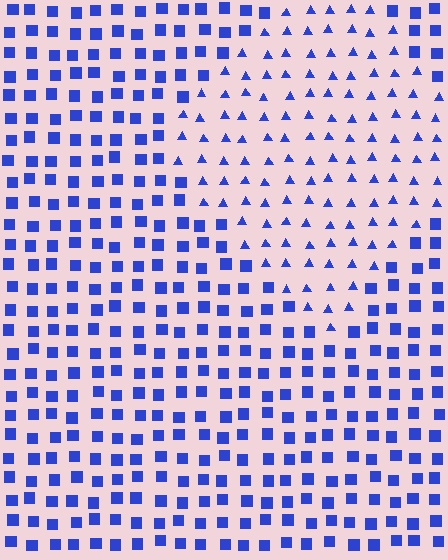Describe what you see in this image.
The image is filled with small blue elements arranged in a uniform grid. A diamond-shaped region contains triangles, while the surrounding area contains squares. The boundary is defined purely by the change in element shape.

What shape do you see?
I see a diamond.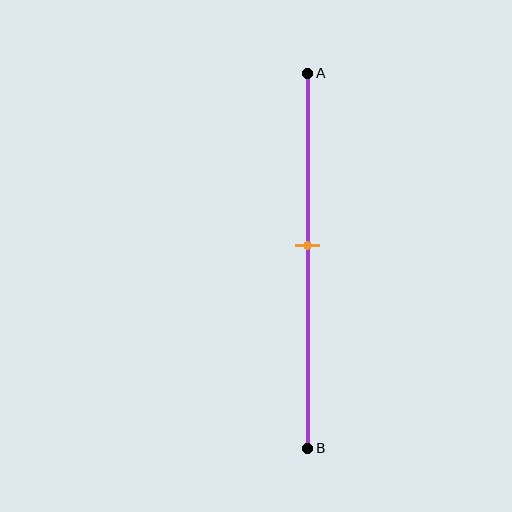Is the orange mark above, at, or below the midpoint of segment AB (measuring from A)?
The orange mark is above the midpoint of segment AB.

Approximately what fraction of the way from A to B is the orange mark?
The orange mark is approximately 45% of the way from A to B.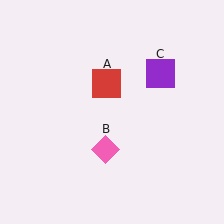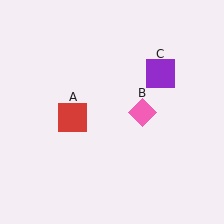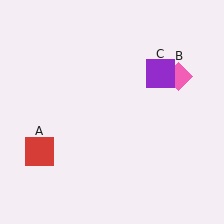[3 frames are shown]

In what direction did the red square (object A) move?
The red square (object A) moved down and to the left.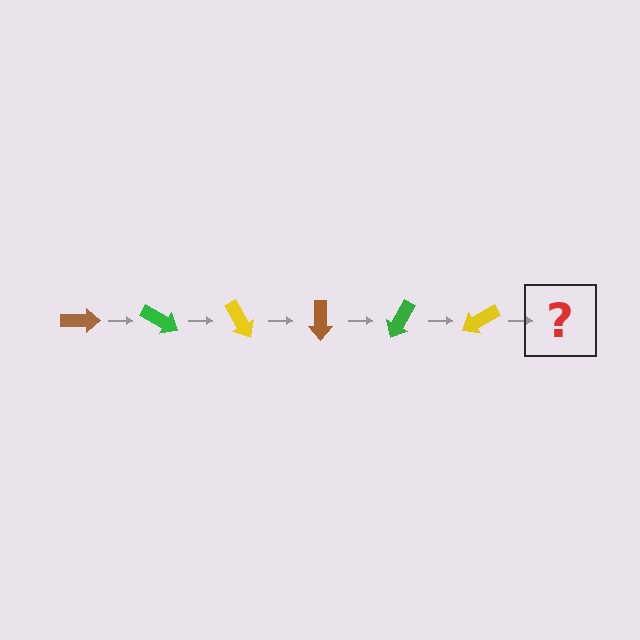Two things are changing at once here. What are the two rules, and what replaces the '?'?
The two rules are that it rotates 30 degrees each step and the color cycles through brown, green, and yellow. The '?' should be a brown arrow, rotated 180 degrees from the start.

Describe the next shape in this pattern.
It should be a brown arrow, rotated 180 degrees from the start.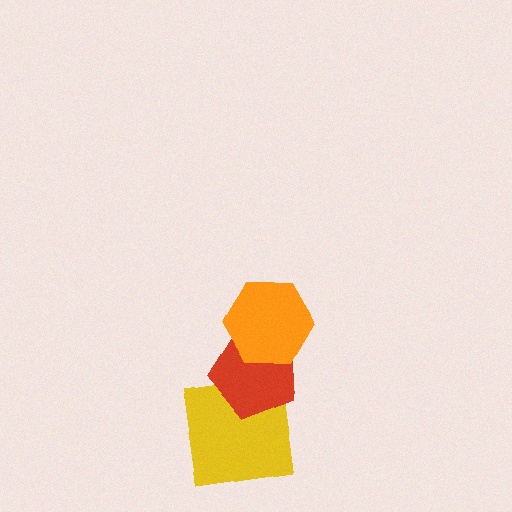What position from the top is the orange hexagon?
The orange hexagon is 1st from the top.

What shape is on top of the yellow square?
The red pentagon is on top of the yellow square.